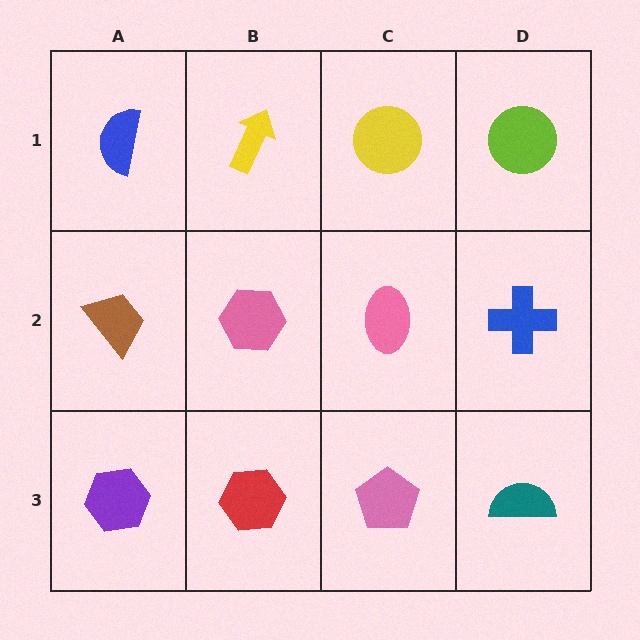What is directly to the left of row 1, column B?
A blue semicircle.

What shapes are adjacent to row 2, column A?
A blue semicircle (row 1, column A), a purple hexagon (row 3, column A), a pink hexagon (row 2, column B).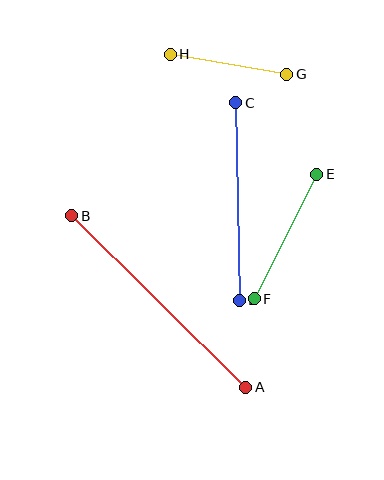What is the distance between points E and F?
The distance is approximately 139 pixels.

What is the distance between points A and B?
The distance is approximately 244 pixels.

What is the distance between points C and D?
The distance is approximately 198 pixels.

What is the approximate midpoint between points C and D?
The midpoint is at approximately (238, 202) pixels.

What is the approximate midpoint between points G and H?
The midpoint is at approximately (228, 64) pixels.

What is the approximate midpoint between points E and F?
The midpoint is at approximately (285, 237) pixels.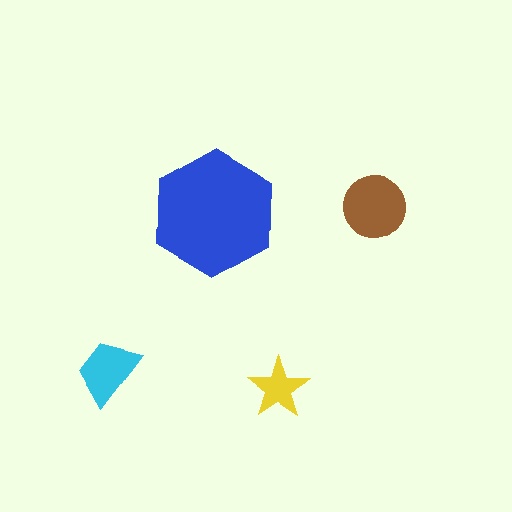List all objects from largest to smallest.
The blue hexagon, the brown circle, the cyan trapezoid, the yellow star.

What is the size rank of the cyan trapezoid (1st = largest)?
3rd.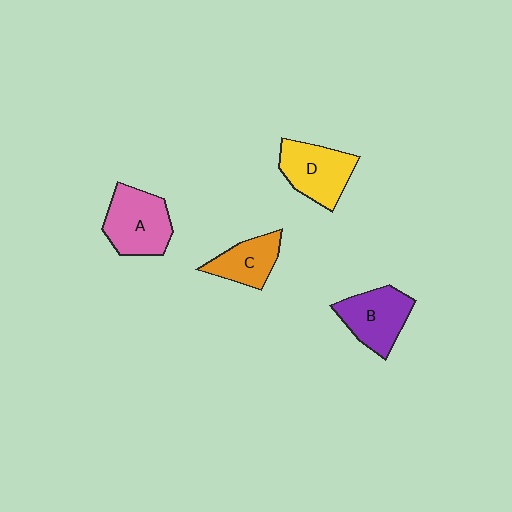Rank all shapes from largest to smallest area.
From largest to smallest: A (pink), D (yellow), B (purple), C (orange).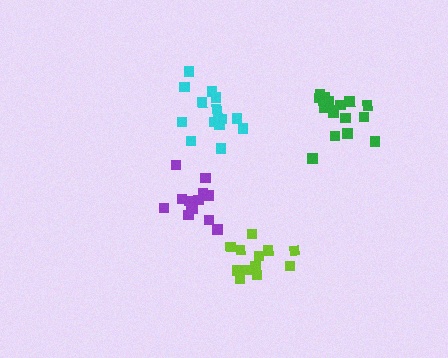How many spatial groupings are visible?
There are 4 spatial groupings.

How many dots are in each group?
Group 1: 15 dots, Group 2: 17 dots, Group 3: 13 dots, Group 4: 12 dots (57 total).